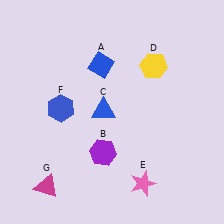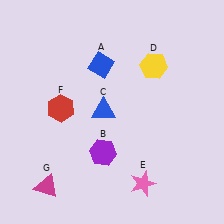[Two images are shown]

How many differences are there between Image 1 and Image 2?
There is 1 difference between the two images.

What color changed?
The hexagon (F) changed from blue in Image 1 to red in Image 2.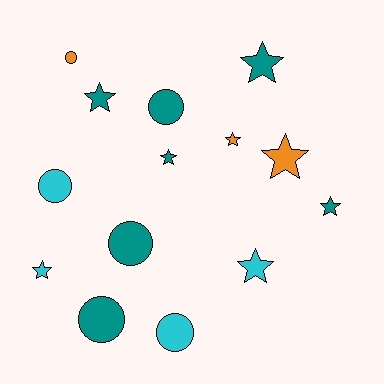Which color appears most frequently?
Teal, with 7 objects.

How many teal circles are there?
There are 3 teal circles.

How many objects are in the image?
There are 14 objects.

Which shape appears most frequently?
Star, with 8 objects.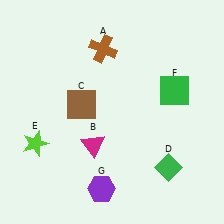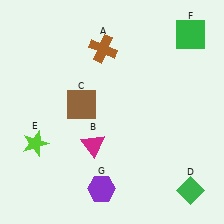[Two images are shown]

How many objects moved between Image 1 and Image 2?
2 objects moved between the two images.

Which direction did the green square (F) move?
The green square (F) moved up.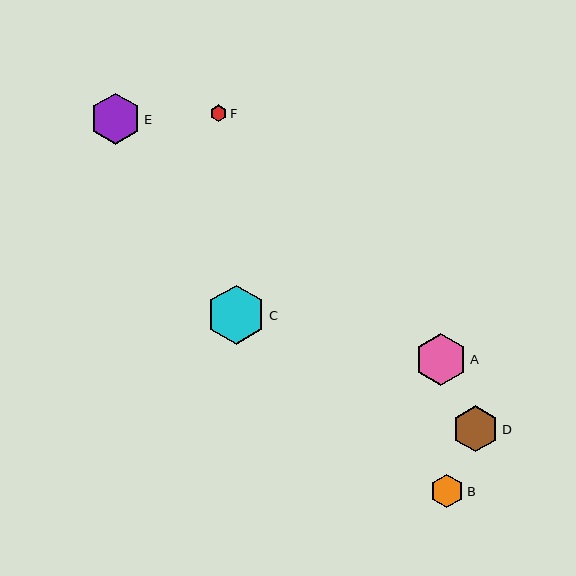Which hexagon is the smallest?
Hexagon F is the smallest with a size of approximately 16 pixels.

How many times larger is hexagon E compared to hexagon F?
Hexagon E is approximately 3.1 times the size of hexagon F.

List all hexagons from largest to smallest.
From largest to smallest: C, A, E, D, B, F.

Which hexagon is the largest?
Hexagon C is the largest with a size of approximately 60 pixels.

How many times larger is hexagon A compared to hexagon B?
Hexagon A is approximately 1.6 times the size of hexagon B.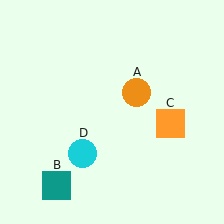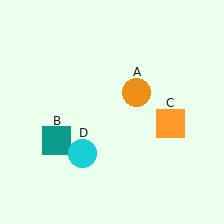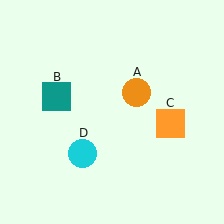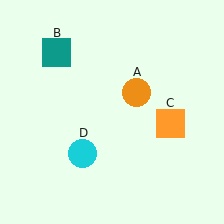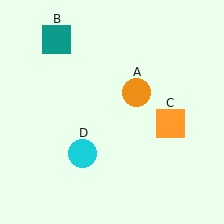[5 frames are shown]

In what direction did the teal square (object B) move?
The teal square (object B) moved up.